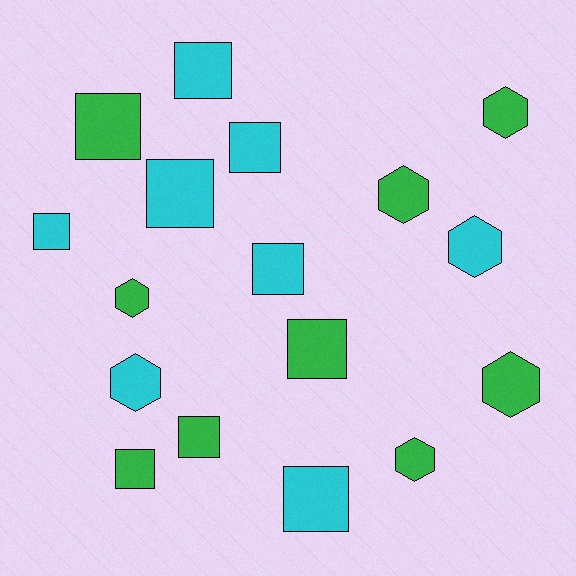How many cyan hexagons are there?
There are 2 cyan hexagons.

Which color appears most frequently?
Green, with 9 objects.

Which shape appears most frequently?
Square, with 10 objects.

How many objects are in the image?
There are 17 objects.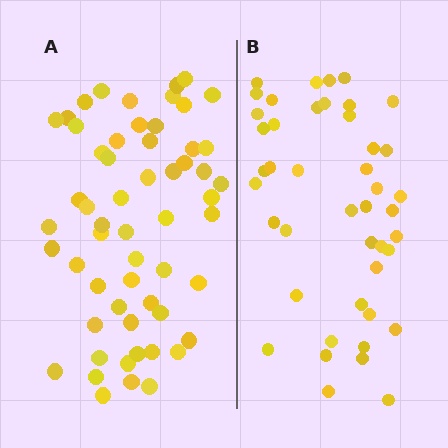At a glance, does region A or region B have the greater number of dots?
Region A (the left region) has more dots.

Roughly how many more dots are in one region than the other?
Region A has approximately 15 more dots than region B.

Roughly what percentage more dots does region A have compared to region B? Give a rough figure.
About 30% more.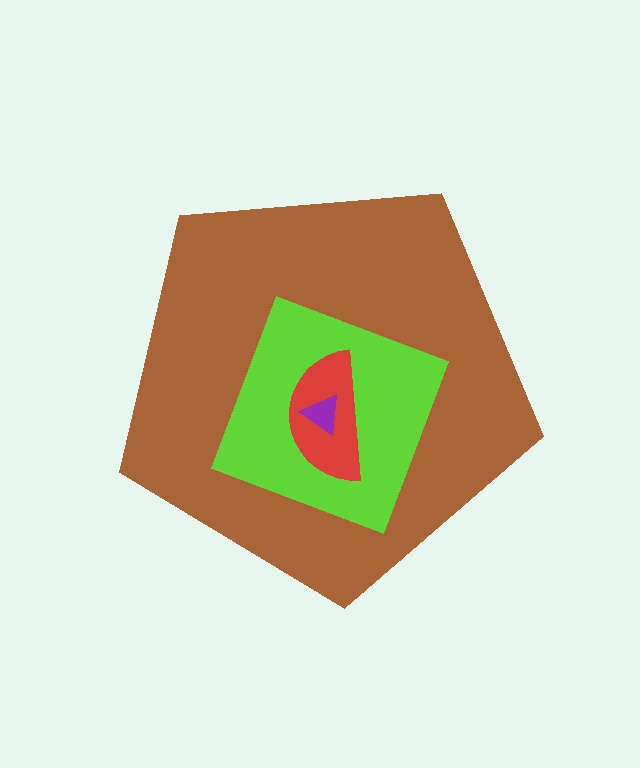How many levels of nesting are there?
4.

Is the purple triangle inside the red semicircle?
Yes.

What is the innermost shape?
The purple triangle.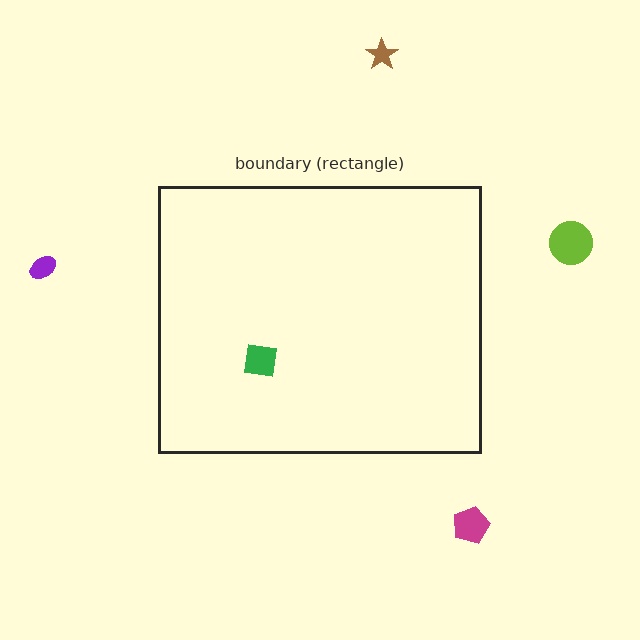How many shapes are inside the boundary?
1 inside, 4 outside.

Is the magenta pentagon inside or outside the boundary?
Outside.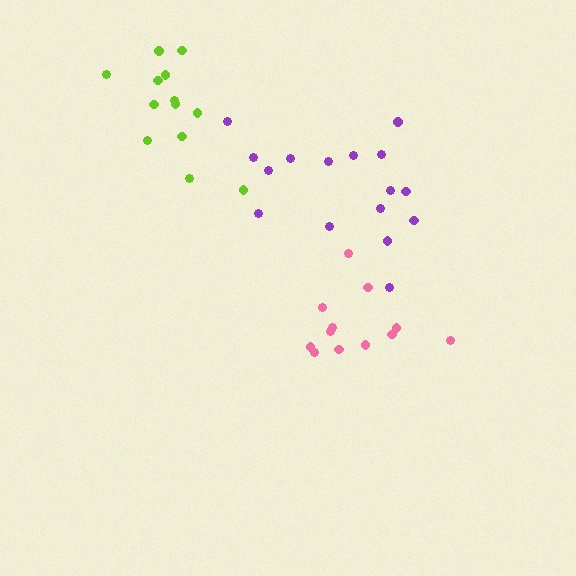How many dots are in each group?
Group 1: 12 dots, Group 2: 16 dots, Group 3: 13 dots (41 total).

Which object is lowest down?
The pink cluster is bottommost.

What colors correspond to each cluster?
The clusters are colored: pink, purple, lime.